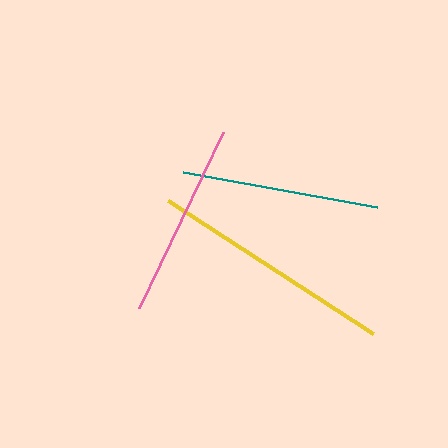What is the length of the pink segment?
The pink segment is approximately 195 pixels long.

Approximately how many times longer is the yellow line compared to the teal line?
The yellow line is approximately 1.2 times the length of the teal line.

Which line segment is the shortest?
The pink line is the shortest at approximately 195 pixels.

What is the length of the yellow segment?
The yellow segment is approximately 244 pixels long.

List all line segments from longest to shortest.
From longest to shortest: yellow, teal, pink.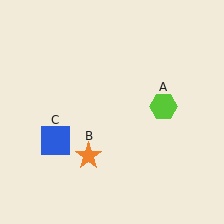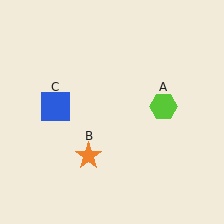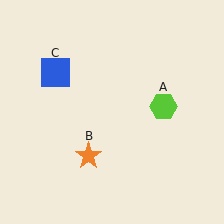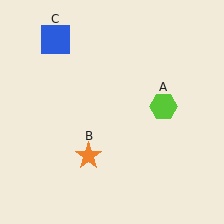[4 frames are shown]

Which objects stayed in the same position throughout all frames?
Lime hexagon (object A) and orange star (object B) remained stationary.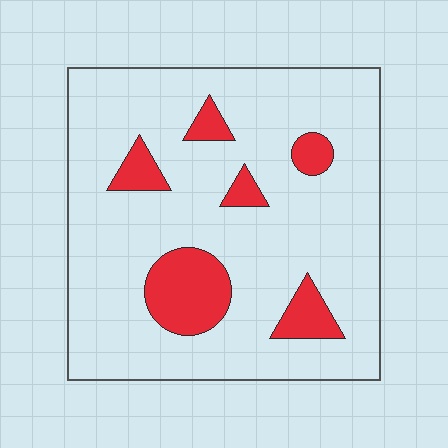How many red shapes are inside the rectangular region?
6.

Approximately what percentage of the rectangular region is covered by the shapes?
Approximately 15%.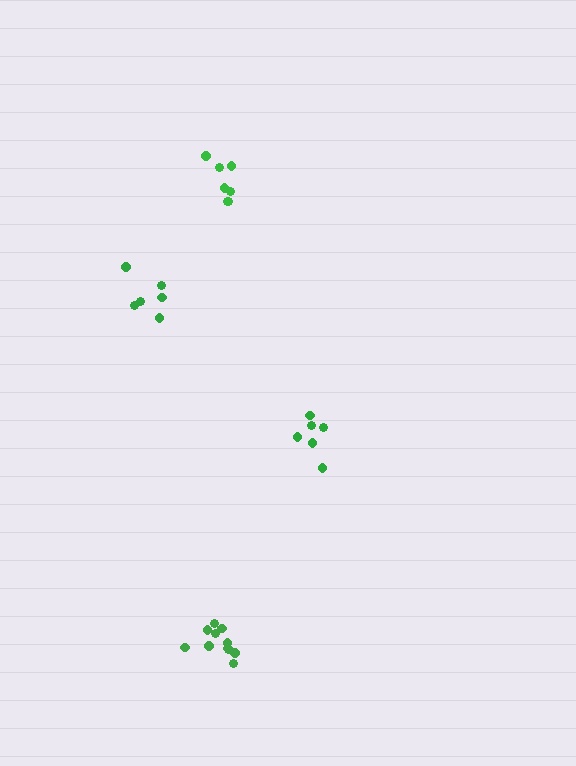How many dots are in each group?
Group 1: 6 dots, Group 2: 6 dots, Group 3: 7 dots, Group 4: 11 dots (30 total).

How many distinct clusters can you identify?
There are 4 distinct clusters.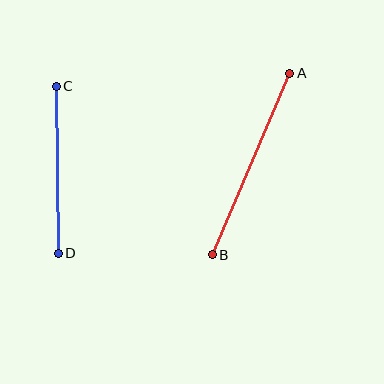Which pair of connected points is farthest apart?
Points A and B are farthest apart.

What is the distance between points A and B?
The distance is approximately 198 pixels.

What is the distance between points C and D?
The distance is approximately 167 pixels.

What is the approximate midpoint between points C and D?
The midpoint is at approximately (57, 170) pixels.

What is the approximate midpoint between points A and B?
The midpoint is at approximately (251, 164) pixels.